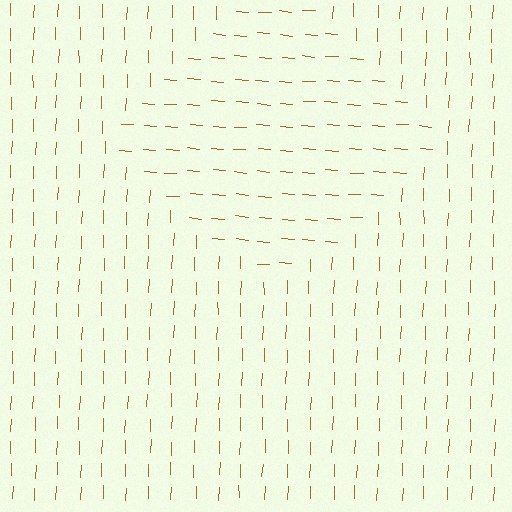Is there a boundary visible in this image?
Yes, there is a texture boundary formed by a change in line orientation.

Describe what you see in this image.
The image is filled with small brown line segments. A diamond region in the image has lines oriented differently from the surrounding lines, creating a visible texture boundary.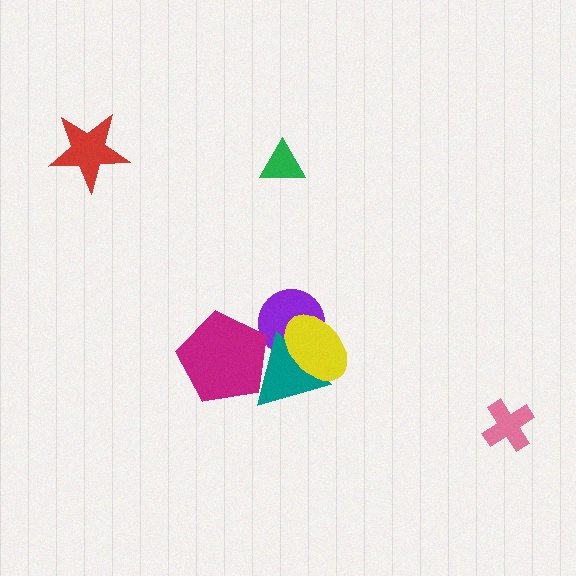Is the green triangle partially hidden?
No, no other shape covers it.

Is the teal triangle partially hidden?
Yes, it is partially covered by another shape.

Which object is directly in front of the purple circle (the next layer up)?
The teal triangle is directly in front of the purple circle.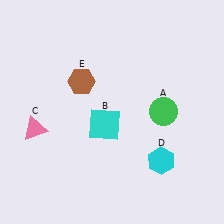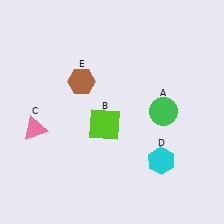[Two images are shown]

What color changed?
The square (B) changed from cyan in Image 1 to lime in Image 2.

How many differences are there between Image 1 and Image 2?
There is 1 difference between the two images.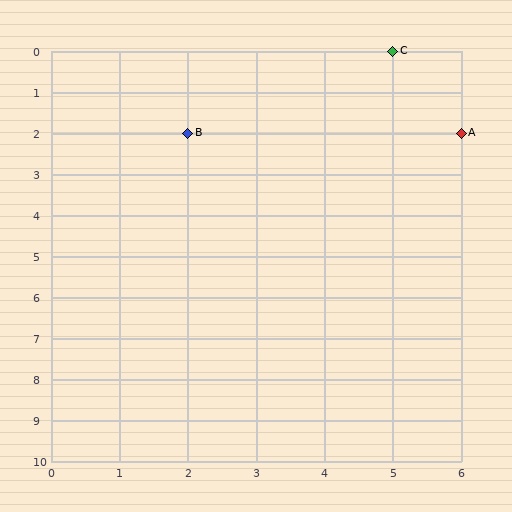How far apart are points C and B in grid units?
Points C and B are 3 columns and 2 rows apart (about 3.6 grid units diagonally).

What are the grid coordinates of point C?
Point C is at grid coordinates (5, 0).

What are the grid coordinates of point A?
Point A is at grid coordinates (6, 2).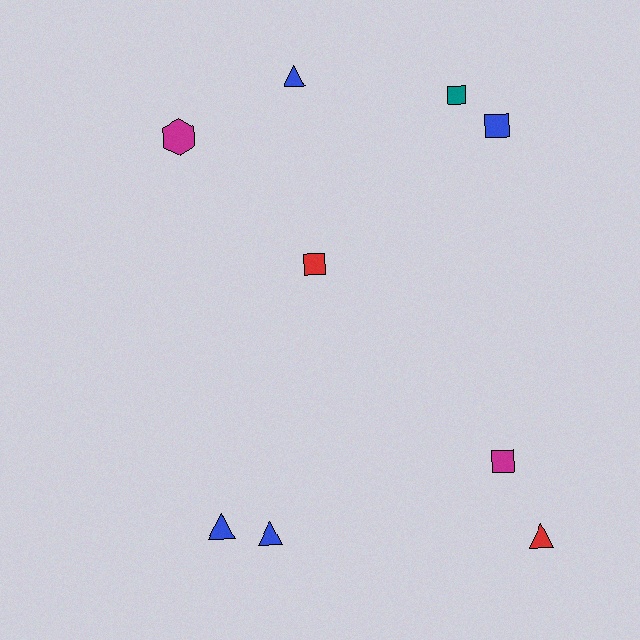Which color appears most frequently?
Blue, with 4 objects.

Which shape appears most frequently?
Square, with 4 objects.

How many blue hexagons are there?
There are no blue hexagons.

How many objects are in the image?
There are 9 objects.